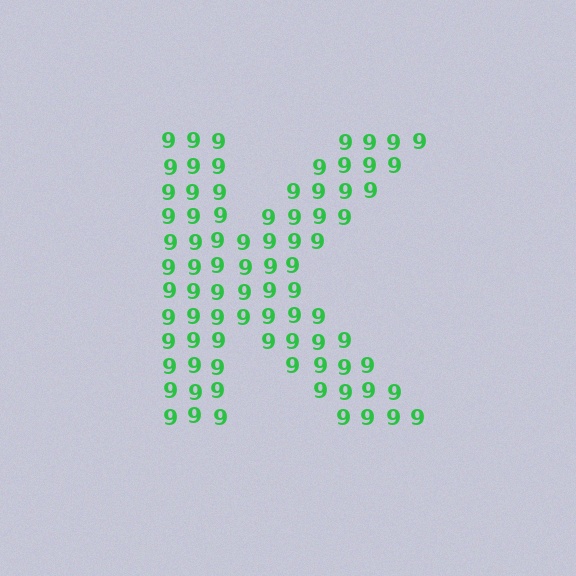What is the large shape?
The large shape is the letter K.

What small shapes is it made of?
It is made of small digit 9's.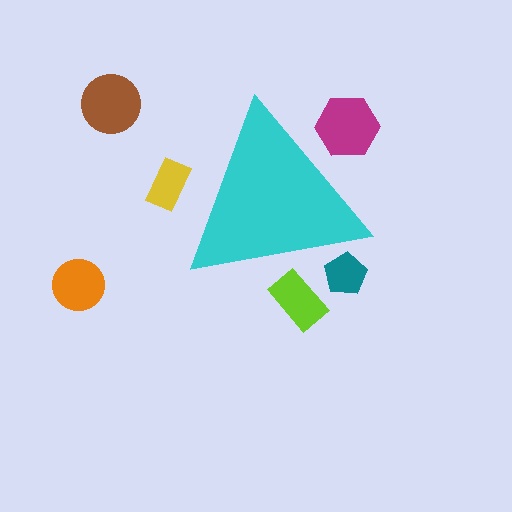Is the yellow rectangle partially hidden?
Yes, the yellow rectangle is partially hidden behind the cyan triangle.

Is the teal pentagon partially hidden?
Yes, the teal pentagon is partially hidden behind the cyan triangle.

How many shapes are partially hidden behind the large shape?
4 shapes are partially hidden.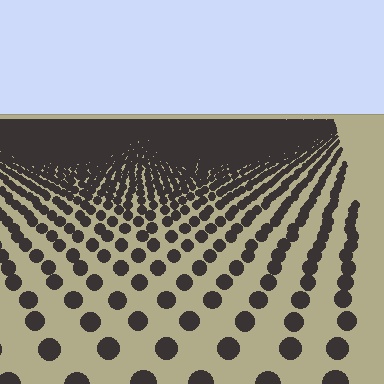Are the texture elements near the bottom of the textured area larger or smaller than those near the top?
Larger. Near the bottom, elements are closer to the viewer and appear at a bigger on-screen size.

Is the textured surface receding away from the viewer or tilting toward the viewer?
The surface is receding away from the viewer. Texture elements get smaller and denser toward the top.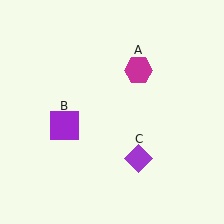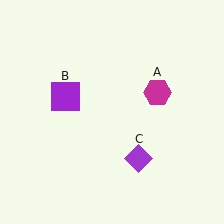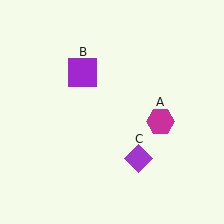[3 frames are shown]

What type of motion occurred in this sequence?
The magenta hexagon (object A), purple square (object B) rotated clockwise around the center of the scene.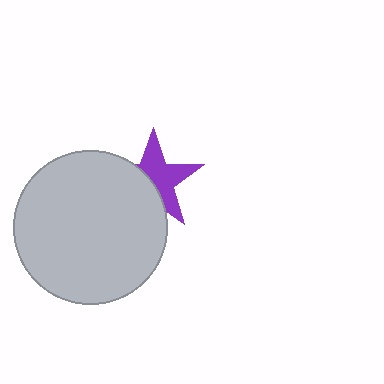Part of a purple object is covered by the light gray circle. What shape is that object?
It is a star.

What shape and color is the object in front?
The object in front is a light gray circle.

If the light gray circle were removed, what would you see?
You would see the complete purple star.